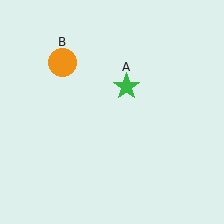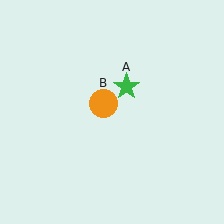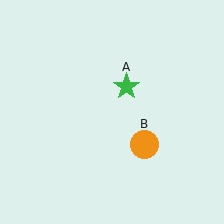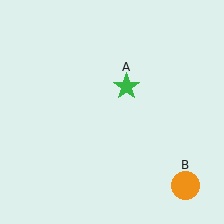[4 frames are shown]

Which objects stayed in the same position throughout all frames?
Green star (object A) remained stationary.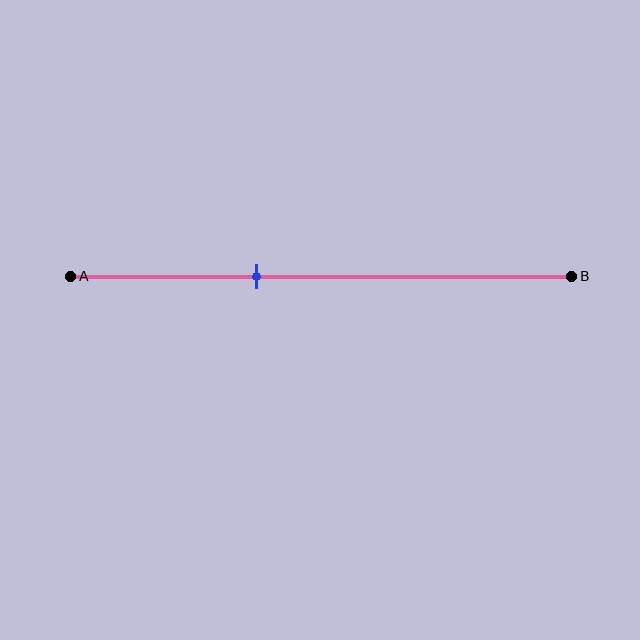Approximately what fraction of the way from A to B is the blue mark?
The blue mark is approximately 35% of the way from A to B.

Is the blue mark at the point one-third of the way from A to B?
No, the mark is at about 35% from A, not at the 33% one-third point.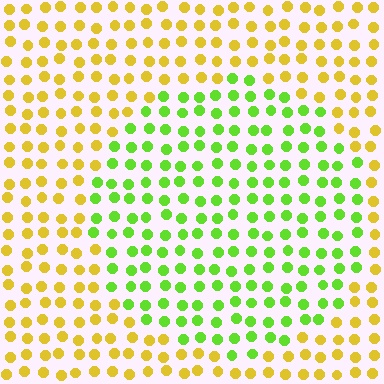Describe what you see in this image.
The image is filled with small yellow elements in a uniform arrangement. A circle-shaped region is visible where the elements are tinted to a slightly different hue, forming a subtle color boundary.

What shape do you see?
I see a circle.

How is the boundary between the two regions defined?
The boundary is defined purely by a slight shift in hue (about 52 degrees). Spacing, size, and orientation are identical on both sides.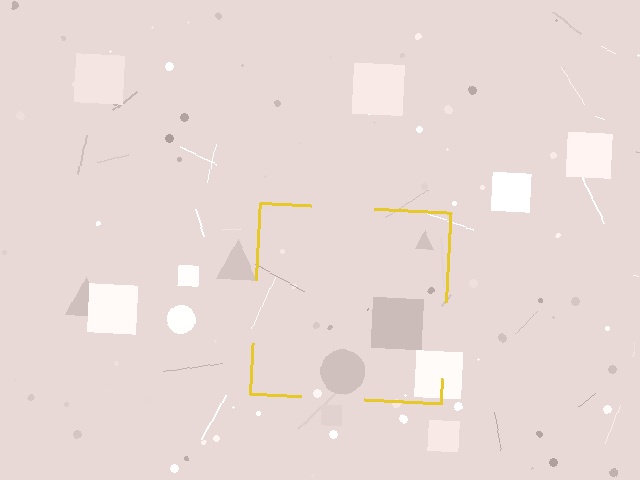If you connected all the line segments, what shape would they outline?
They would outline a square.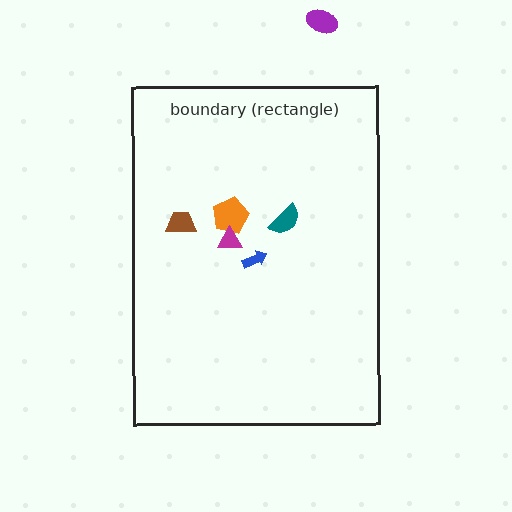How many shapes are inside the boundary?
5 inside, 1 outside.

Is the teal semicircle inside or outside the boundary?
Inside.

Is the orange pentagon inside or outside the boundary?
Inside.